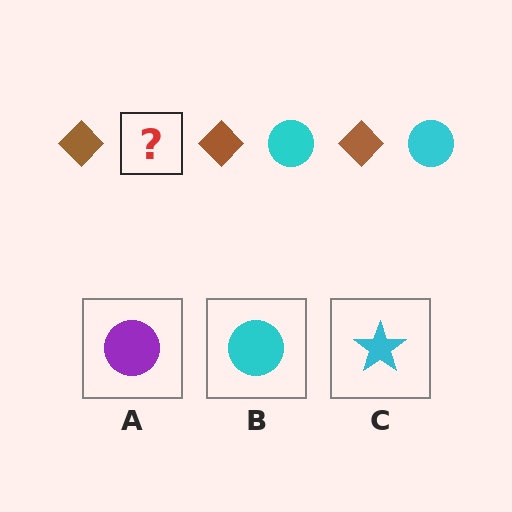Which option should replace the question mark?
Option B.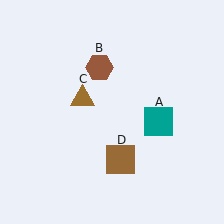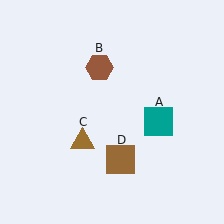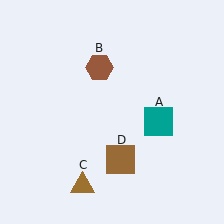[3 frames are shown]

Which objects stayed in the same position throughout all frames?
Teal square (object A) and brown hexagon (object B) and brown square (object D) remained stationary.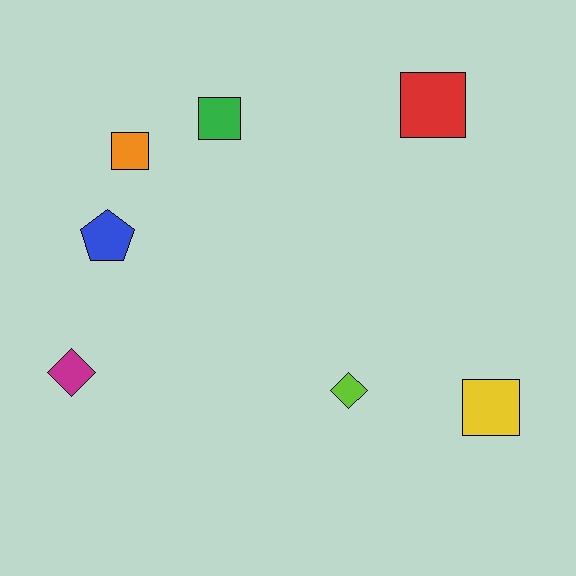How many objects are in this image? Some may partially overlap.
There are 7 objects.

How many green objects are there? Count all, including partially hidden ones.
There is 1 green object.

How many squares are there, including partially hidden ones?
There are 4 squares.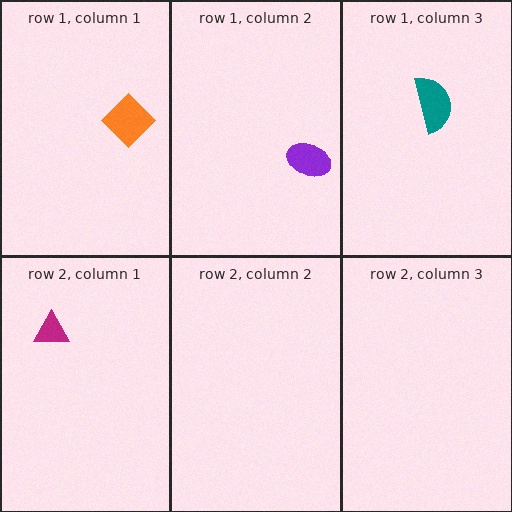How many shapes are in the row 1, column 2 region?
1.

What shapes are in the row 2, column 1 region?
The magenta triangle.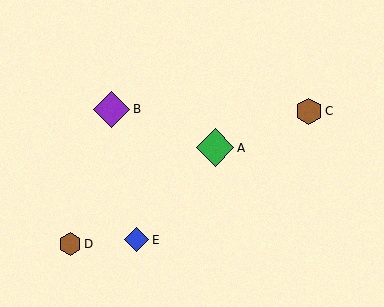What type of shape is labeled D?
Shape D is a brown hexagon.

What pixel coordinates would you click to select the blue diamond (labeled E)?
Click at (137, 240) to select the blue diamond E.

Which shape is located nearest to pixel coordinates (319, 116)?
The brown hexagon (labeled C) at (309, 111) is nearest to that location.